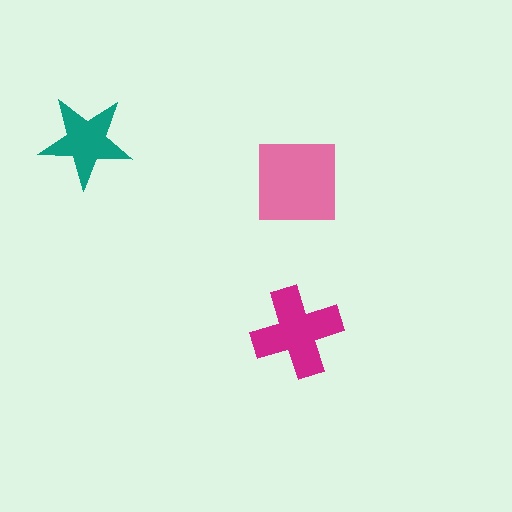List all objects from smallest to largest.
The teal star, the magenta cross, the pink square.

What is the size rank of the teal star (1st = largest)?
3rd.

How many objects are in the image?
There are 3 objects in the image.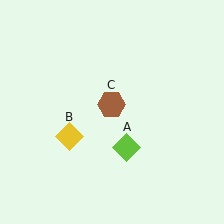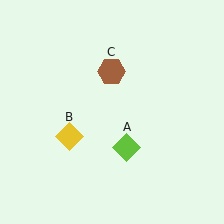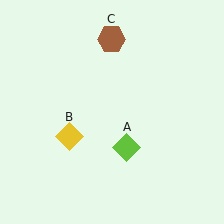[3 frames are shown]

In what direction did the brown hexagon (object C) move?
The brown hexagon (object C) moved up.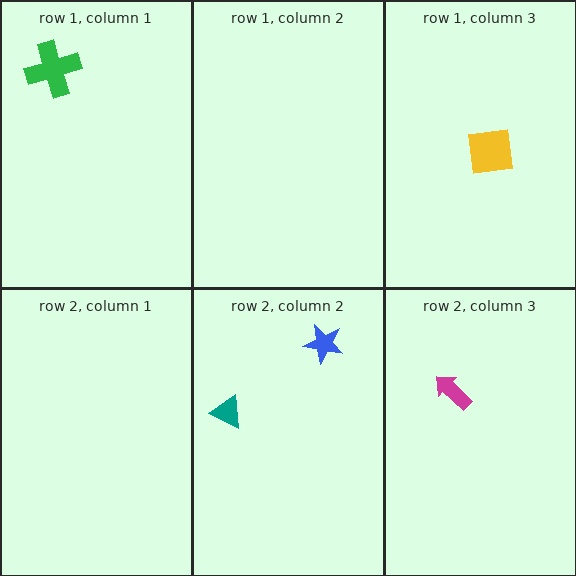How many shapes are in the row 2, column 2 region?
2.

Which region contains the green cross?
The row 1, column 1 region.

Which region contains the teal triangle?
The row 2, column 2 region.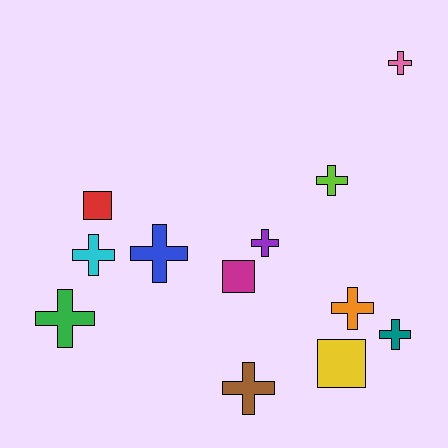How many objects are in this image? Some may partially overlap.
There are 12 objects.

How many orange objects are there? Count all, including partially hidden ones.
There is 1 orange object.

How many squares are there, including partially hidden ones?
There are 3 squares.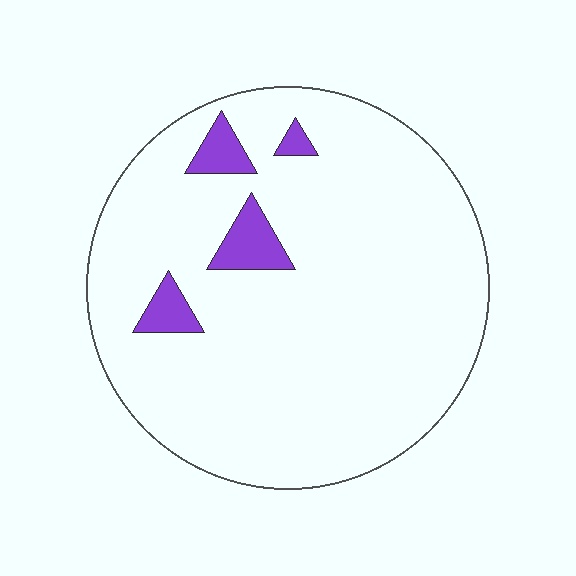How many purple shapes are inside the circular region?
4.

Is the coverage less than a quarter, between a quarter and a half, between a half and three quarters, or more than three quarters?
Less than a quarter.